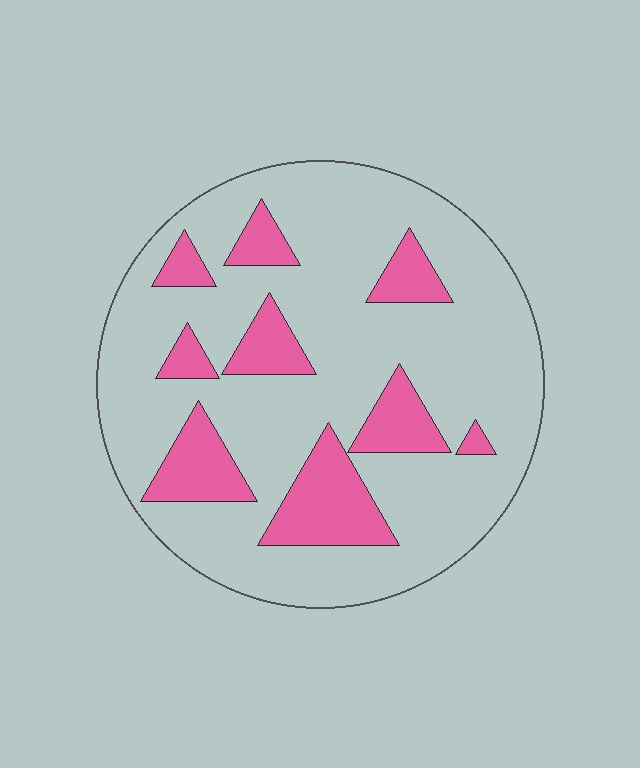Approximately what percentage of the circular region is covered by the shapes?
Approximately 20%.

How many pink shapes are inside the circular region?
9.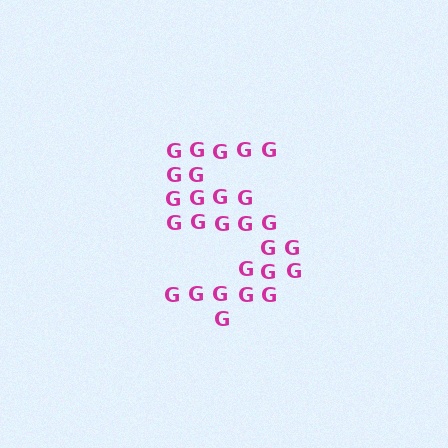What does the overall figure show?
The overall figure shows the digit 5.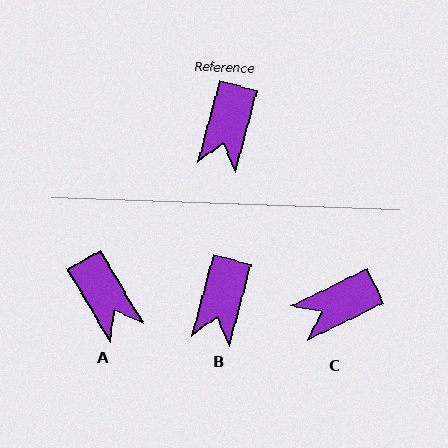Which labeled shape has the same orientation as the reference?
B.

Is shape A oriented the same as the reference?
No, it is off by about 46 degrees.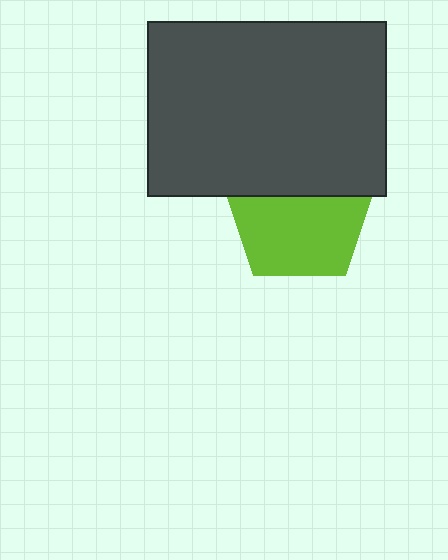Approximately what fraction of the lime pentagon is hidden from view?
Roughly 37% of the lime pentagon is hidden behind the dark gray rectangle.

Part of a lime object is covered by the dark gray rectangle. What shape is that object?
It is a pentagon.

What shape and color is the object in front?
The object in front is a dark gray rectangle.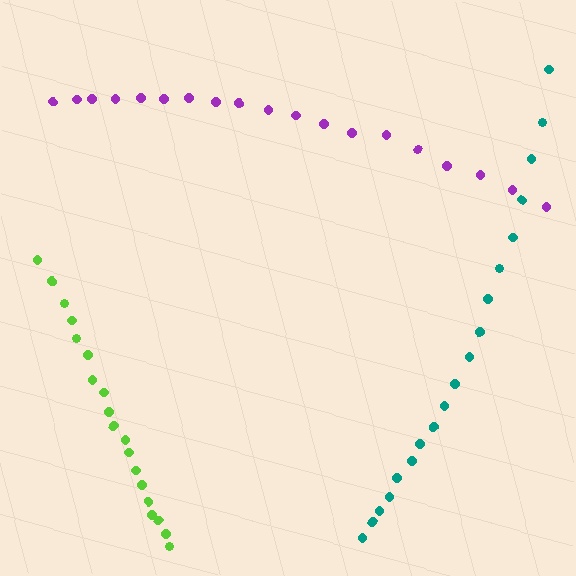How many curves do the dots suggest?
There are 3 distinct paths.